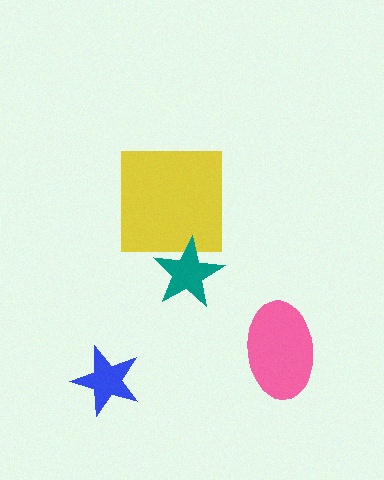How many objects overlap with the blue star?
0 objects overlap with the blue star.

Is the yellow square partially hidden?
Yes, it is partially covered by another shape.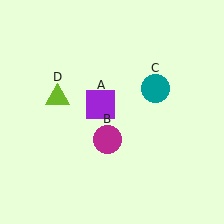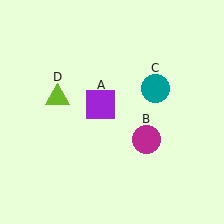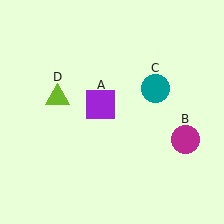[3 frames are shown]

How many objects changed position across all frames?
1 object changed position: magenta circle (object B).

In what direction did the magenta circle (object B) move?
The magenta circle (object B) moved right.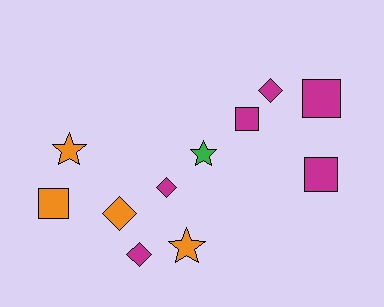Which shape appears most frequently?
Square, with 4 objects.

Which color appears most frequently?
Magenta, with 6 objects.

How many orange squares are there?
There is 1 orange square.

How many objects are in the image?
There are 11 objects.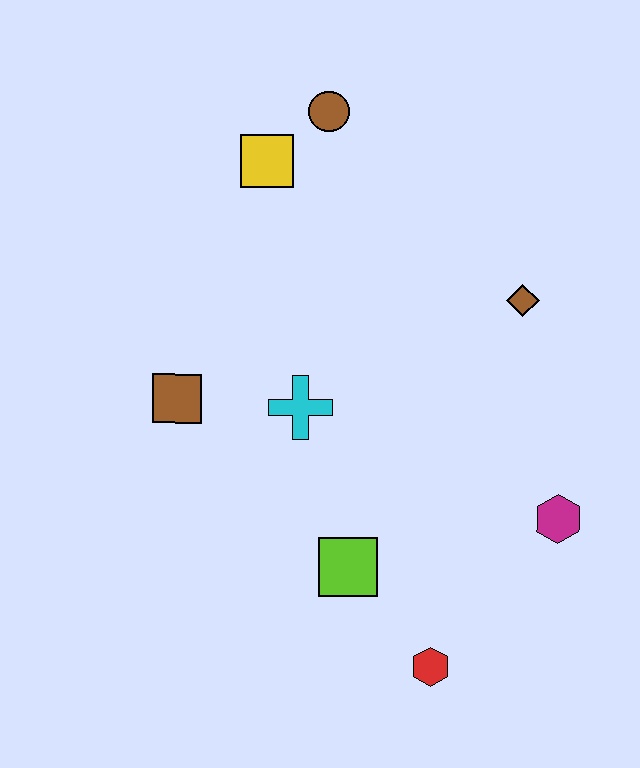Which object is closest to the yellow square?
The brown circle is closest to the yellow square.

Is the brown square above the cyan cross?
Yes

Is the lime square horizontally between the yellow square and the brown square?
No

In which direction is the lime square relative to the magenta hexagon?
The lime square is to the left of the magenta hexagon.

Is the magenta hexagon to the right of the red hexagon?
Yes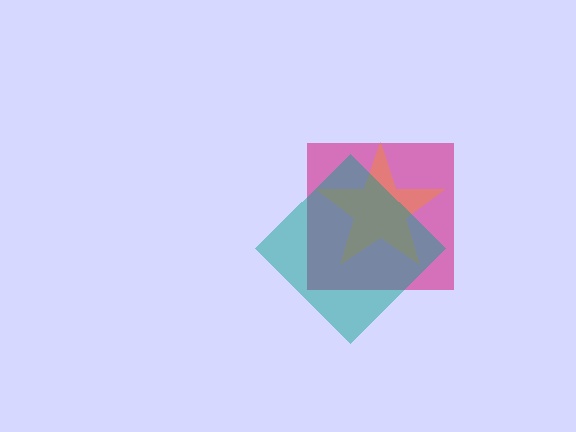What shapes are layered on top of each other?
The layered shapes are: a magenta square, an orange star, a teal diamond.